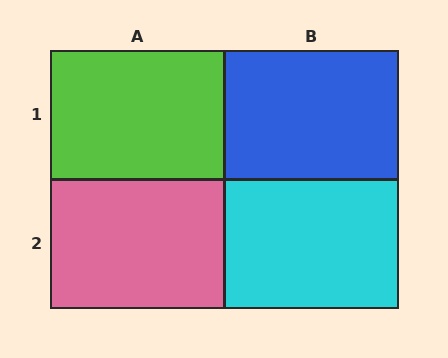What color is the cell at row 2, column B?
Cyan.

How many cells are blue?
1 cell is blue.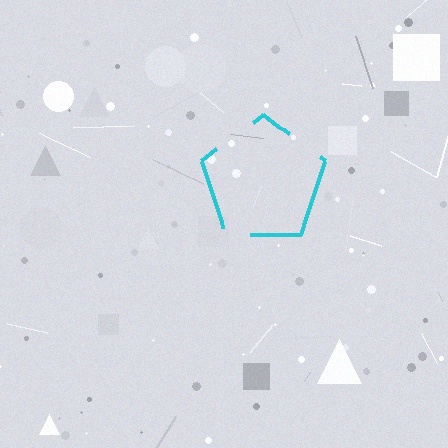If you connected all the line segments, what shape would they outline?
They would outline a pentagon.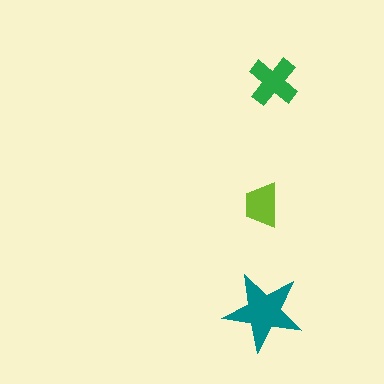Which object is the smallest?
The lime trapezoid.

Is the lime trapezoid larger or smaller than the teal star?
Smaller.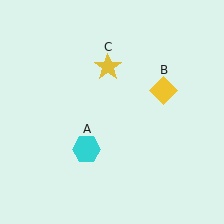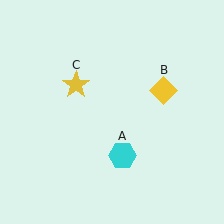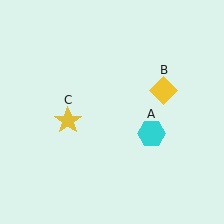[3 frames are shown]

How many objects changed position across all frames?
2 objects changed position: cyan hexagon (object A), yellow star (object C).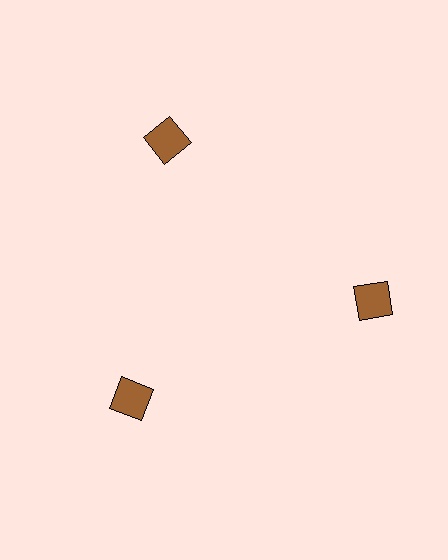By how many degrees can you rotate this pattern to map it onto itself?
The pattern maps onto itself every 120 degrees of rotation.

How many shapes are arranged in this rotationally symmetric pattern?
There are 3 shapes, arranged in 3 groups of 1.